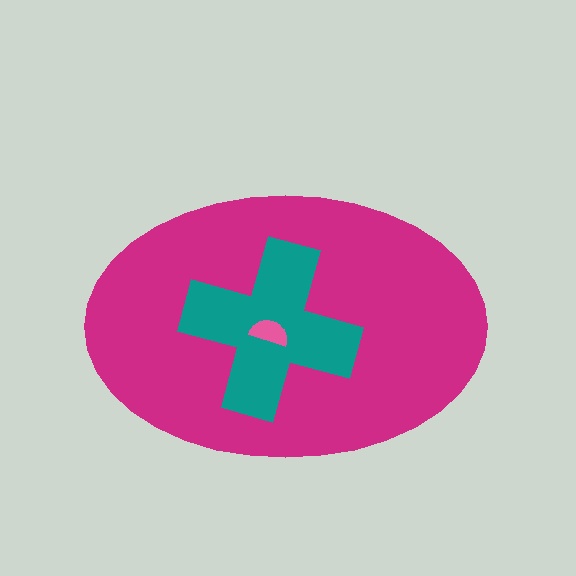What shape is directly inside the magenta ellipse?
The teal cross.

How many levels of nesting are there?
3.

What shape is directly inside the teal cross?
The pink semicircle.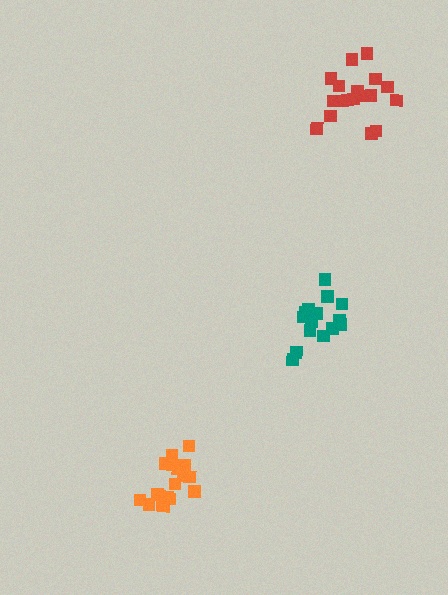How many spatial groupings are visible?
There are 3 spatial groupings.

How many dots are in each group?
Group 1: 18 dots, Group 2: 15 dots, Group 3: 16 dots (49 total).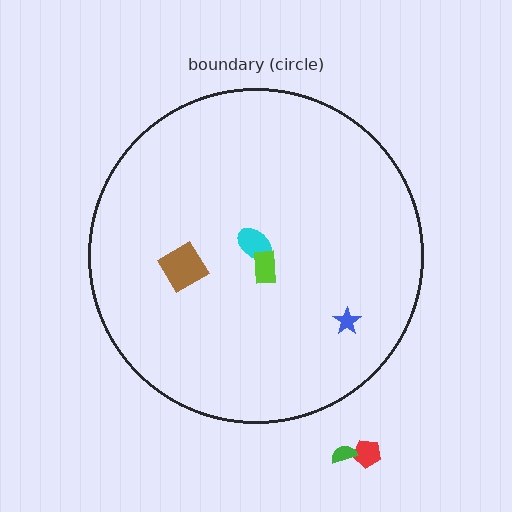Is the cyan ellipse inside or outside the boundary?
Inside.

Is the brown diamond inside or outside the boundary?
Inside.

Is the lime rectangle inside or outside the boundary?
Inside.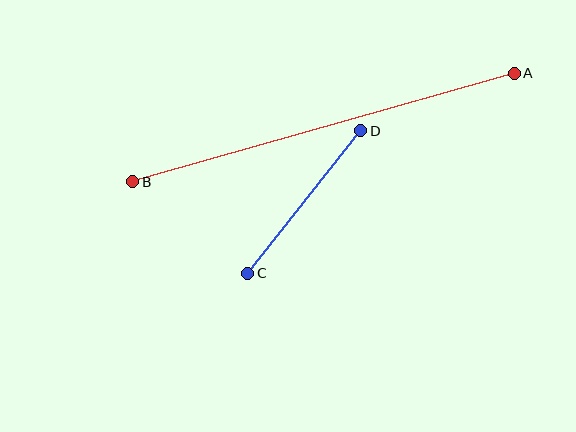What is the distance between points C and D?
The distance is approximately 182 pixels.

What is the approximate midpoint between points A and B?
The midpoint is at approximately (324, 128) pixels.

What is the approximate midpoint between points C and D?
The midpoint is at approximately (304, 202) pixels.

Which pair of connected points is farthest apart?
Points A and B are farthest apart.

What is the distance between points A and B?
The distance is approximately 397 pixels.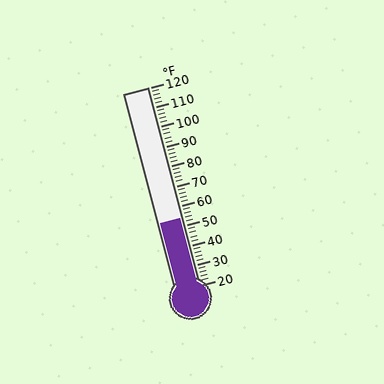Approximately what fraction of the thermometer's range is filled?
The thermometer is filled to approximately 35% of its range.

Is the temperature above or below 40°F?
The temperature is above 40°F.